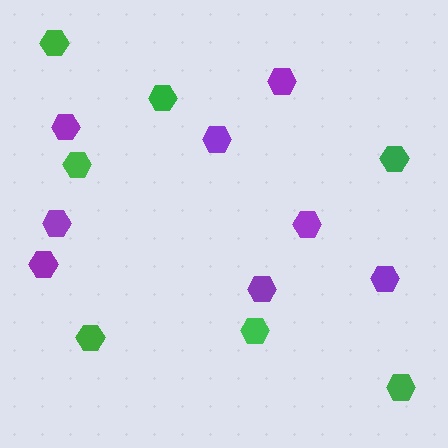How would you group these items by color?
There are 2 groups: one group of purple hexagons (8) and one group of green hexagons (7).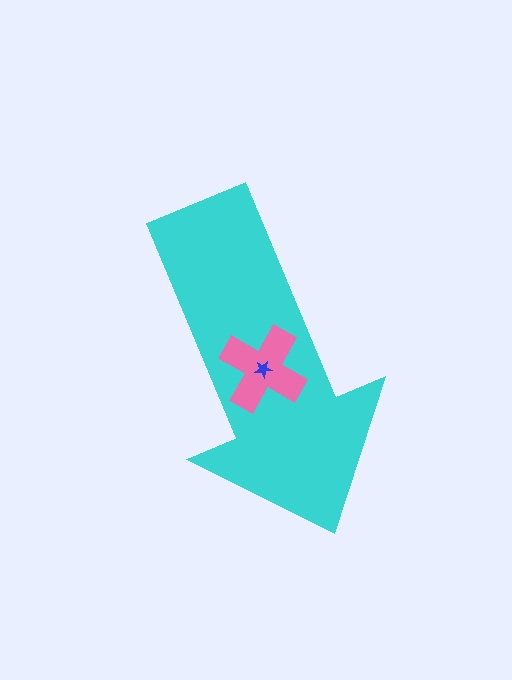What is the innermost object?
The blue star.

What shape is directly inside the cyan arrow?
The pink cross.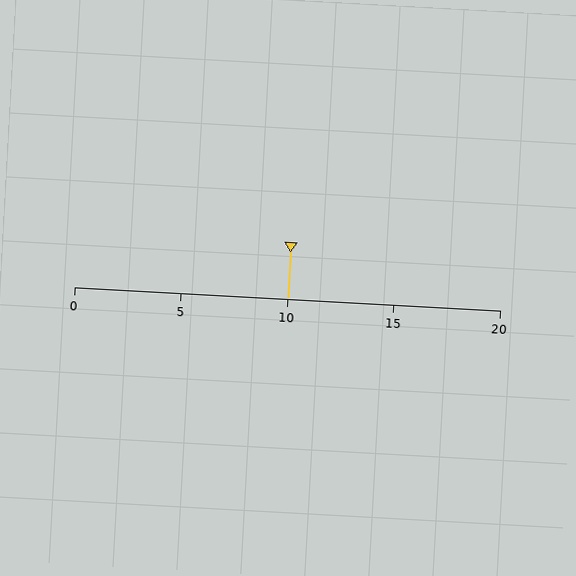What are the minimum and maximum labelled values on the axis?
The axis runs from 0 to 20.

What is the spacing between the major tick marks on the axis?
The major ticks are spaced 5 apart.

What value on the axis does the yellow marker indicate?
The marker indicates approximately 10.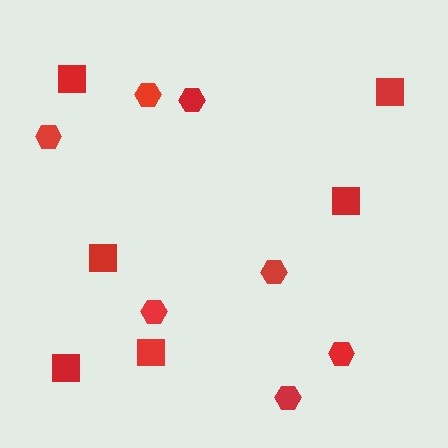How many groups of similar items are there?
There are 2 groups: one group of hexagons (7) and one group of squares (6).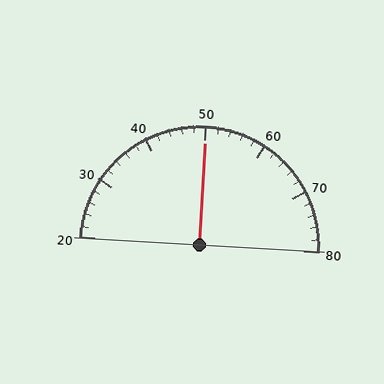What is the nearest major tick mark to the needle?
The nearest major tick mark is 50.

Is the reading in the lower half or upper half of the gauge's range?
The reading is in the upper half of the range (20 to 80).